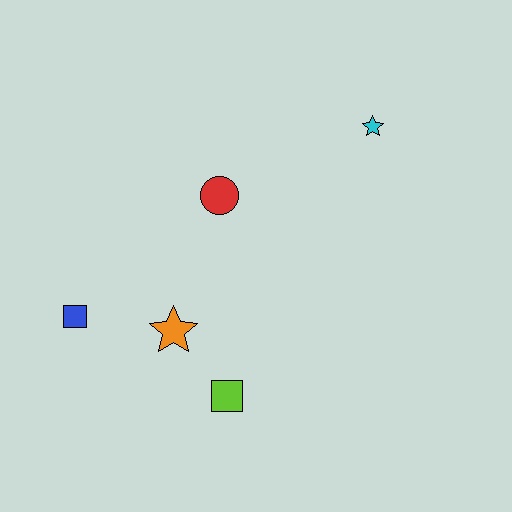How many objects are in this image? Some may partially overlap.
There are 5 objects.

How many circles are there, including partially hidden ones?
There is 1 circle.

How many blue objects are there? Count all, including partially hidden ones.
There is 1 blue object.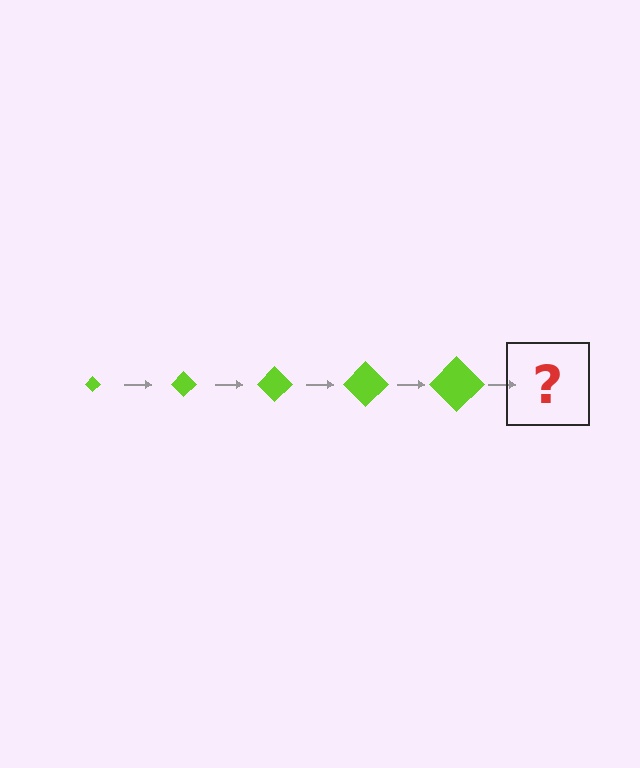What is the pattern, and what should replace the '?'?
The pattern is that the diamond gets progressively larger each step. The '?' should be a lime diamond, larger than the previous one.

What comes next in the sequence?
The next element should be a lime diamond, larger than the previous one.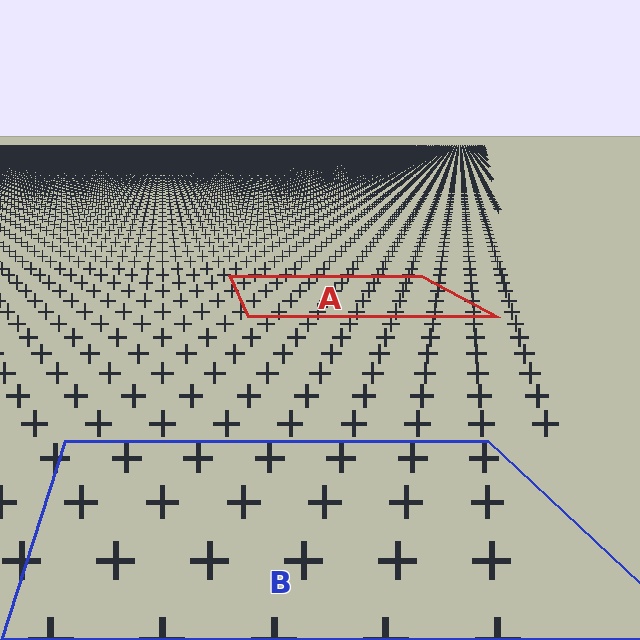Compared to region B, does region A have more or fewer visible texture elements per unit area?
Region A has more texture elements per unit area — they are packed more densely because it is farther away.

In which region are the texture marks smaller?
The texture marks are smaller in region A, because it is farther away.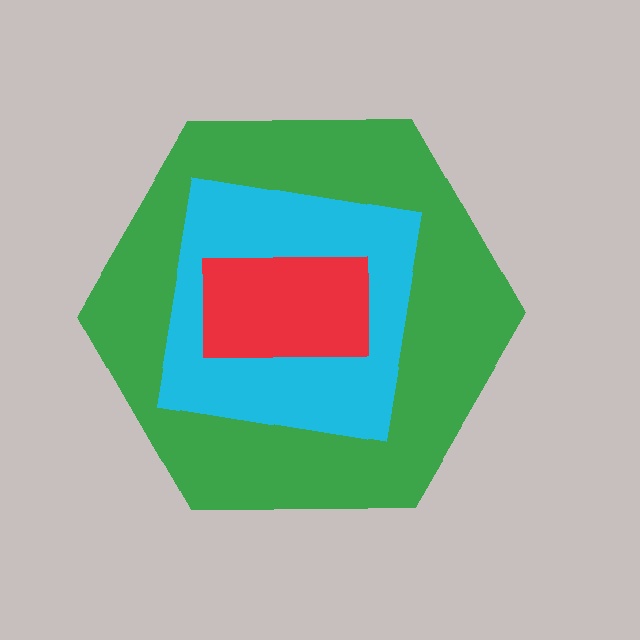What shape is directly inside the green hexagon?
The cyan square.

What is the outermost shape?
The green hexagon.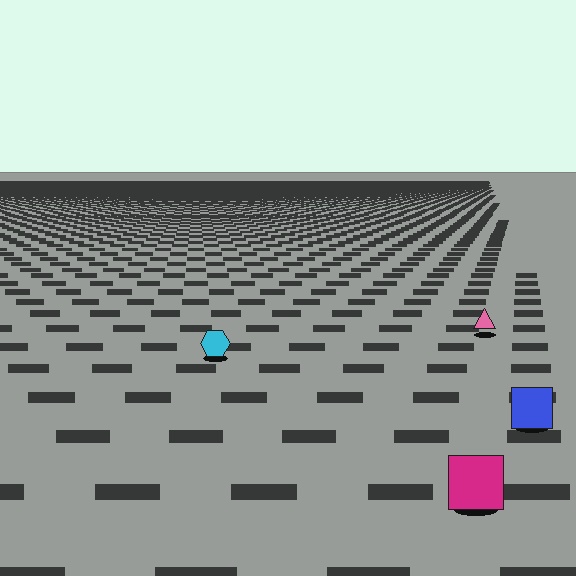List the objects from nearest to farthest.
From nearest to farthest: the magenta square, the blue square, the cyan hexagon, the pink triangle.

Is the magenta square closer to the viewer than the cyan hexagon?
Yes. The magenta square is closer — you can tell from the texture gradient: the ground texture is coarser near it.